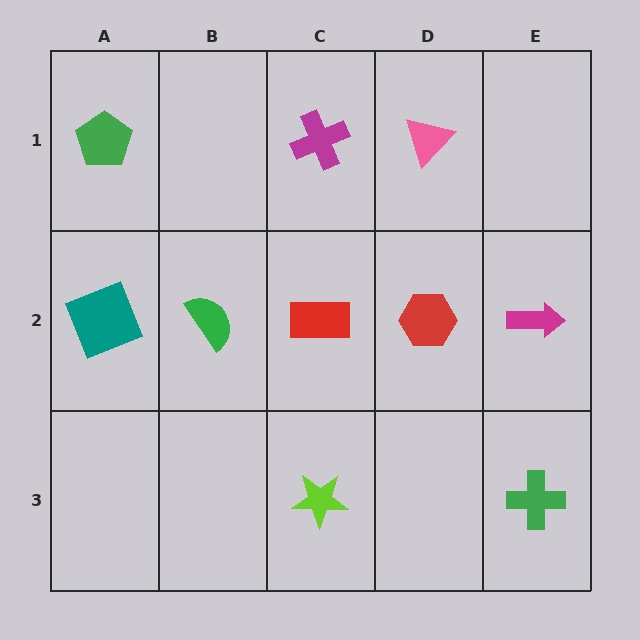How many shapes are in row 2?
5 shapes.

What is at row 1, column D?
A pink triangle.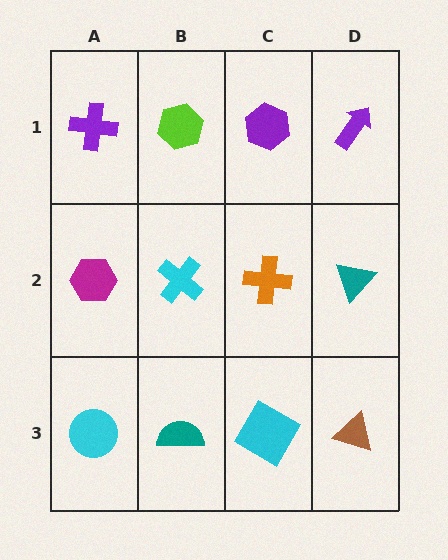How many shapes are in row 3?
4 shapes.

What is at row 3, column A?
A cyan circle.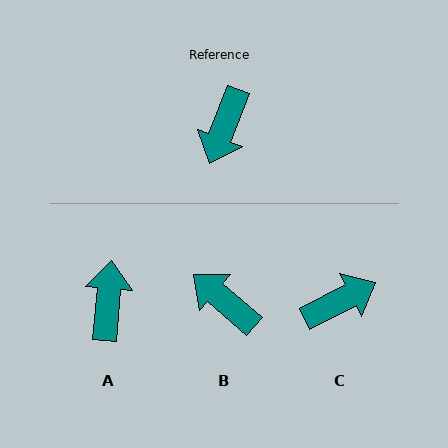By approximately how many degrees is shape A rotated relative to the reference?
Approximately 164 degrees clockwise.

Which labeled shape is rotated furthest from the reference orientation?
A, about 164 degrees away.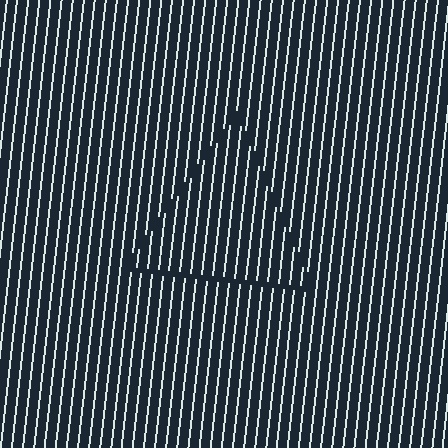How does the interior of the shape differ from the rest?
The interior of the shape contains the same grating, shifted by half a period — the contour is defined by the phase discontinuity where line-ends from the inner and outer gratings abut.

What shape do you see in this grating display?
An illusory triangle. The interior of the shape contains the same grating, shifted by half a period — the contour is defined by the phase discontinuity where line-ends from the inner and outer gratings abut.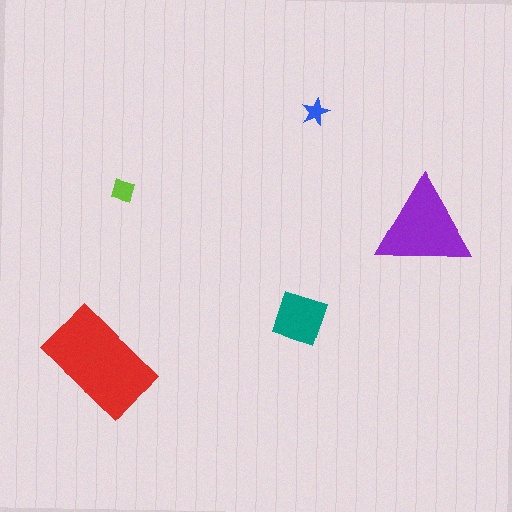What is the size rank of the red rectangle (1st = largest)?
1st.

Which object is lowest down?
The red rectangle is bottommost.